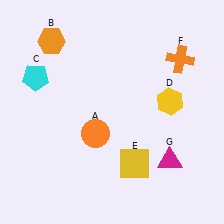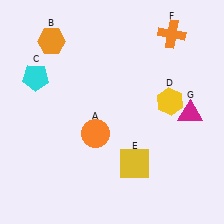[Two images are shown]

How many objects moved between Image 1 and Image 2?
2 objects moved between the two images.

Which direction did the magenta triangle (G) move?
The magenta triangle (G) moved up.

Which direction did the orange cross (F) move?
The orange cross (F) moved up.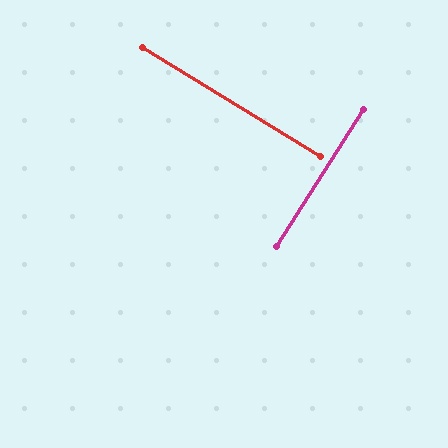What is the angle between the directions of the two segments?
Approximately 89 degrees.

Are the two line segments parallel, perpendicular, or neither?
Perpendicular — they meet at approximately 89°.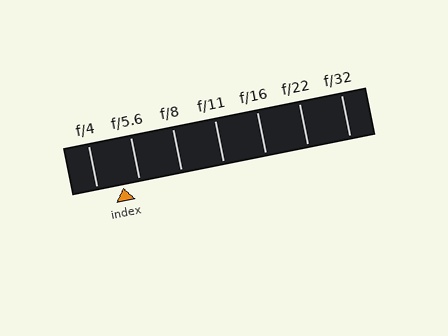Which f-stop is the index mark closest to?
The index mark is closest to f/5.6.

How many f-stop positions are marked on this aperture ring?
There are 7 f-stop positions marked.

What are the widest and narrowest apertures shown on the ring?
The widest aperture shown is f/4 and the narrowest is f/32.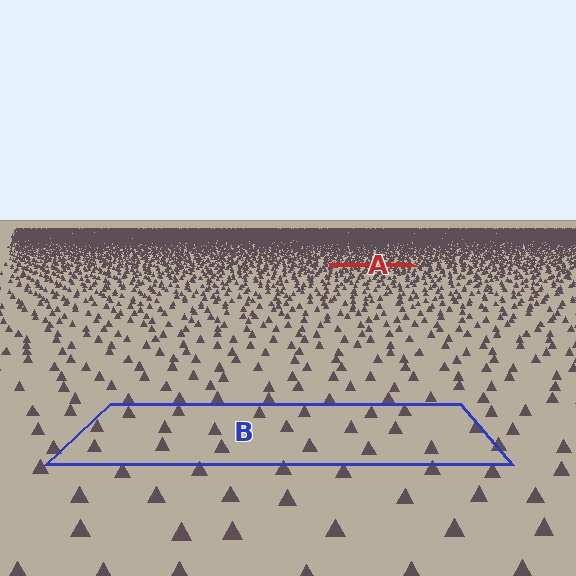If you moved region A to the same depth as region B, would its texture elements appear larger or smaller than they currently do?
They would appear larger. At a closer depth, the same texture elements are projected at a bigger on-screen size.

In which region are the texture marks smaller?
The texture marks are smaller in region A, because it is farther away.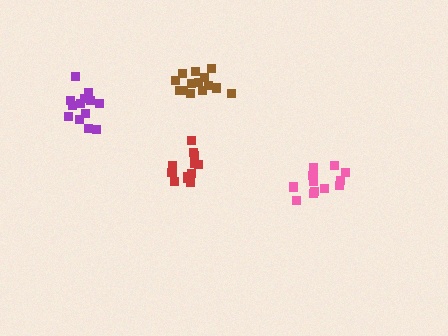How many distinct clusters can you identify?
There are 4 distinct clusters.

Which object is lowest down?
The pink cluster is bottommost.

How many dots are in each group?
Group 1: 12 dots, Group 2: 14 dots, Group 3: 13 dots, Group 4: 13 dots (52 total).